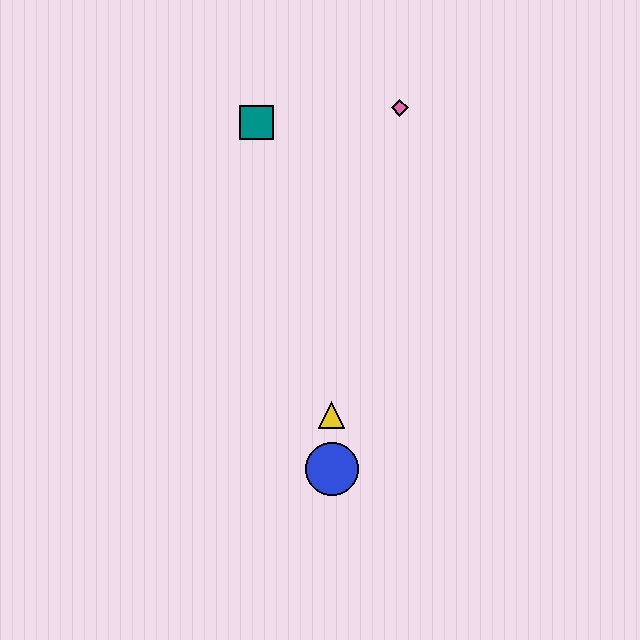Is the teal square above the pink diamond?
No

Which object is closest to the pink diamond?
The teal square is closest to the pink diamond.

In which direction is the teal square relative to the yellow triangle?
The teal square is above the yellow triangle.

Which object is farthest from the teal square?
The blue circle is farthest from the teal square.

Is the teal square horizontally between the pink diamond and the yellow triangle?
No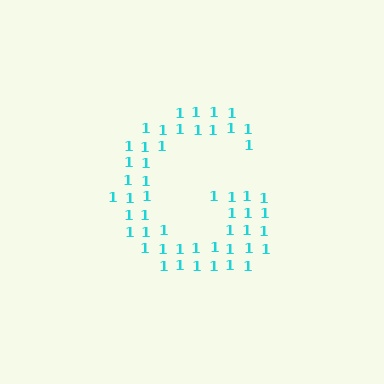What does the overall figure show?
The overall figure shows the letter G.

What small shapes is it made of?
It is made of small digit 1's.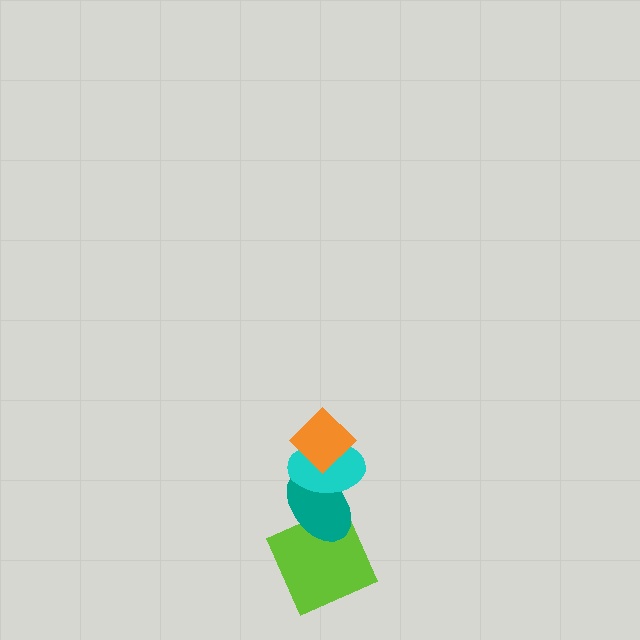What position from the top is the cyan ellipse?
The cyan ellipse is 2nd from the top.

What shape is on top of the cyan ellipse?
The orange diamond is on top of the cyan ellipse.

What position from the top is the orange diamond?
The orange diamond is 1st from the top.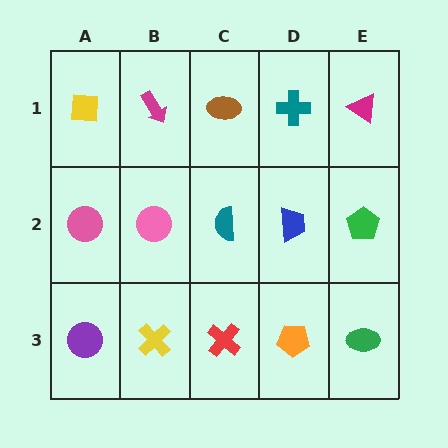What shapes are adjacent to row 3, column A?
A pink circle (row 2, column A), a yellow cross (row 3, column B).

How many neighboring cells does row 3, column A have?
2.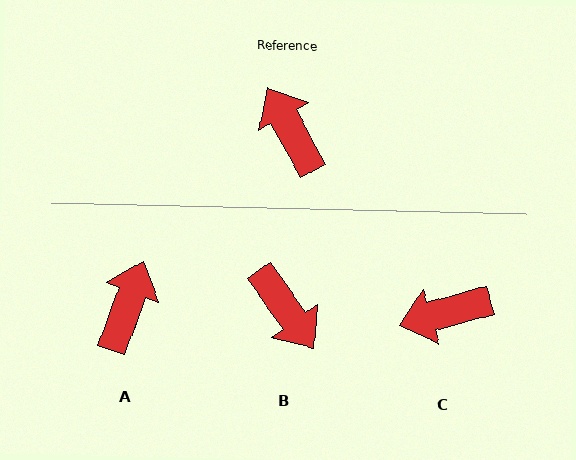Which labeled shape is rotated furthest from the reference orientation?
B, about 173 degrees away.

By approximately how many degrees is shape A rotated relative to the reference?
Approximately 49 degrees clockwise.